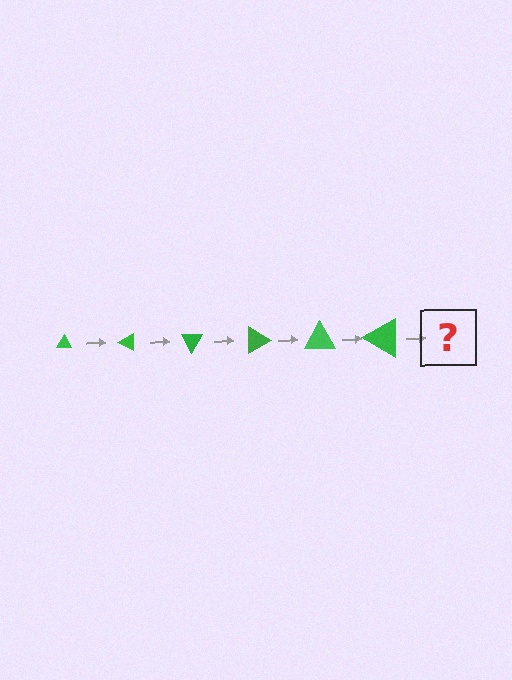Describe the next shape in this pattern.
It should be a triangle, larger than the previous one and rotated 180 degrees from the start.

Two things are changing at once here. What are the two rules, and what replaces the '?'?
The two rules are that the triangle grows larger each step and it rotates 30 degrees each step. The '?' should be a triangle, larger than the previous one and rotated 180 degrees from the start.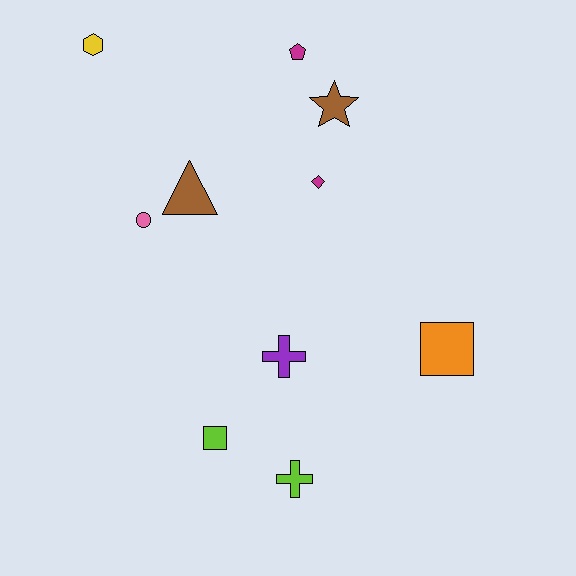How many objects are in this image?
There are 10 objects.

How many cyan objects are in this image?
There are no cyan objects.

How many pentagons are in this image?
There is 1 pentagon.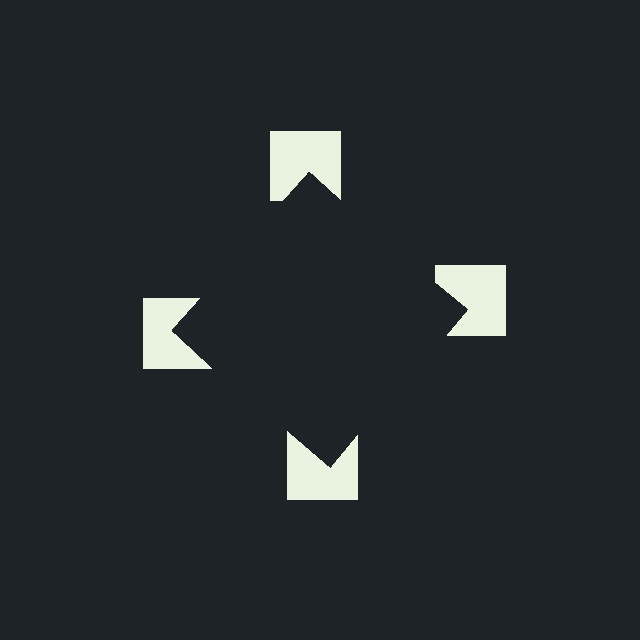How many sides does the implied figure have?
4 sides.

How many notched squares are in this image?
There are 4 — one at each vertex of the illusory square.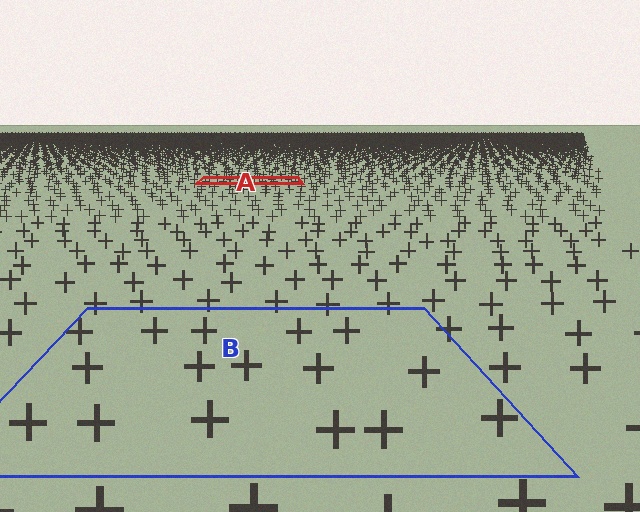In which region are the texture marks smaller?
The texture marks are smaller in region A, because it is farther away.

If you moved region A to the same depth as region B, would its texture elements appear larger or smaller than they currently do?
They would appear larger. At a closer depth, the same texture elements are projected at a bigger on-screen size.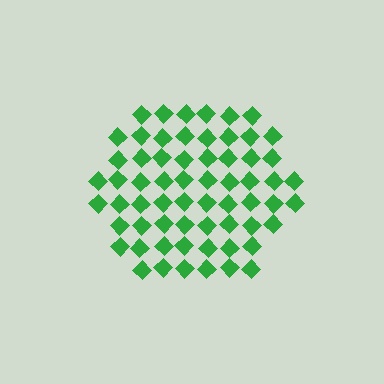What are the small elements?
The small elements are diamonds.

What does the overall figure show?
The overall figure shows a hexagon.